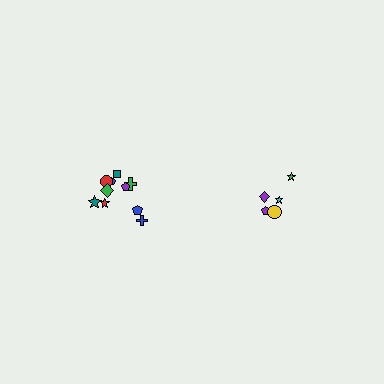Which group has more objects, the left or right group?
The left group.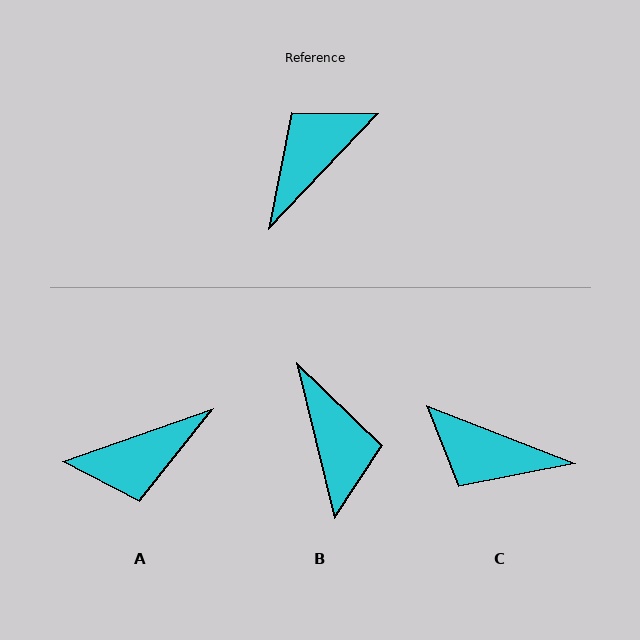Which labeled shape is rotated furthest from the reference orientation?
A, about 152 degrees away.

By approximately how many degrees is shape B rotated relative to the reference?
Approximately 123 degrees clockwise.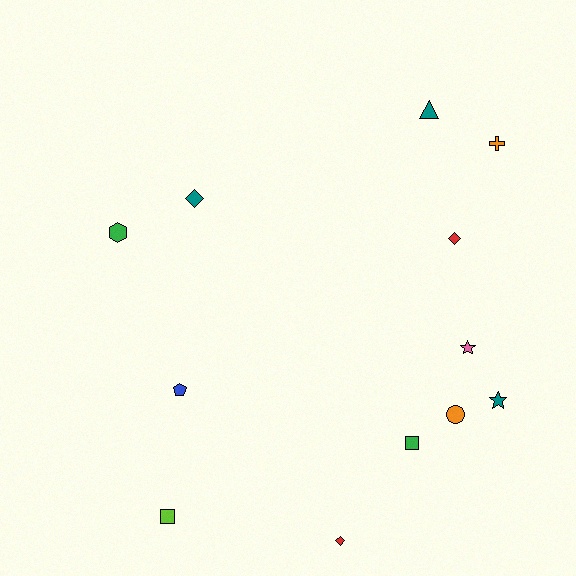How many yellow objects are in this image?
There are no yellow objects.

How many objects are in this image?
There are 12 objects.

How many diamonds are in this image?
There are 3 diamonds.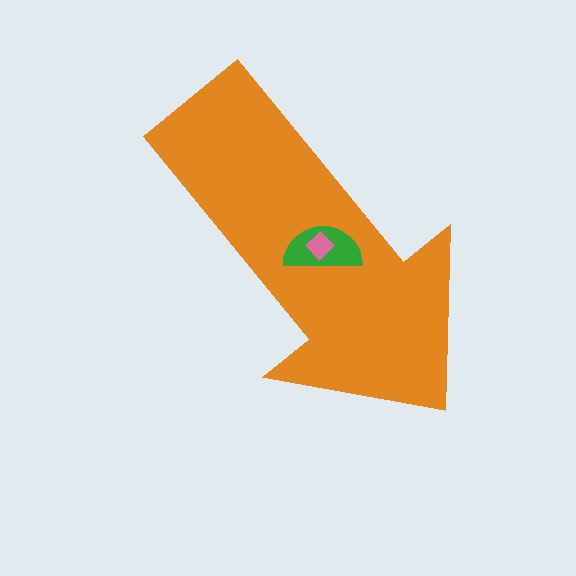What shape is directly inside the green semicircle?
The pink diamond.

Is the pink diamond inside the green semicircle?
Yes.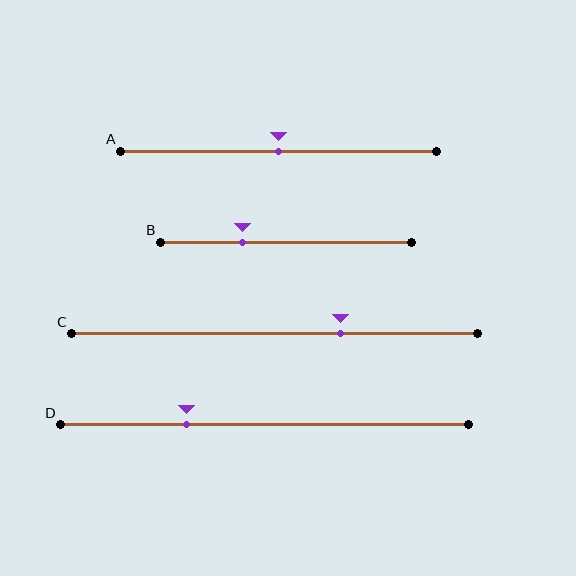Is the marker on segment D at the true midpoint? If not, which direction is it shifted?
No, the marker on segment D is shifted to the left by about 19% of the segment length.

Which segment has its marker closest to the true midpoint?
Segment A has its marker closest to the true midpoint.